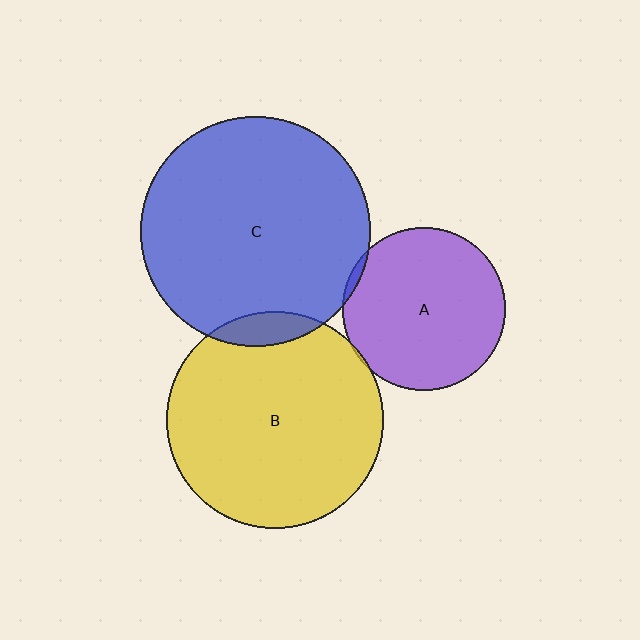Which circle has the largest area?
Circle C (blue).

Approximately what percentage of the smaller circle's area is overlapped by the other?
Approximately 5%.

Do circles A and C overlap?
Yes.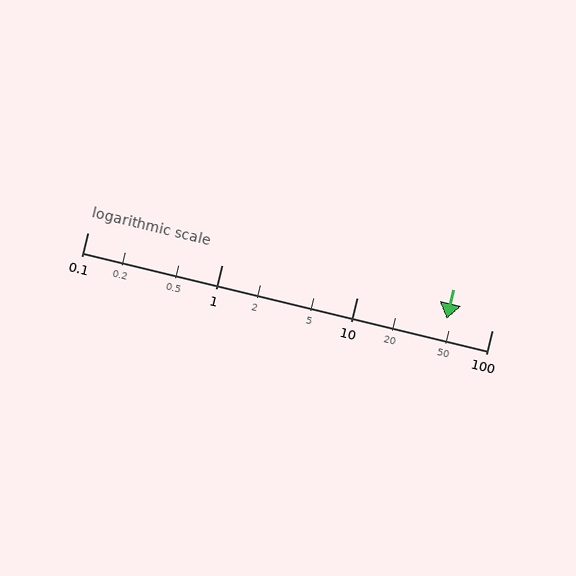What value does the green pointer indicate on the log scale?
The pointer indicates approximately 46.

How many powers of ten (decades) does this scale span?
The scale spans 3 decades, from 0.1 to 100.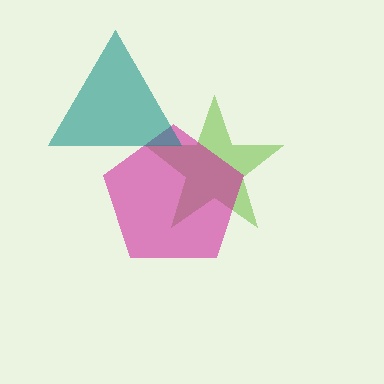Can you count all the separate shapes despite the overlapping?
Yes, there are 3 separate shapes.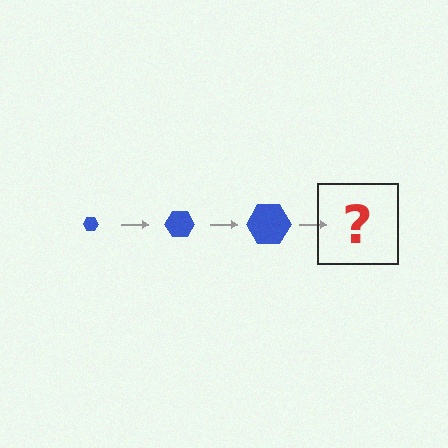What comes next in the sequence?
The next element should be a blue hexagon, larger than the previous one.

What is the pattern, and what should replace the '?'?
The pattern is that the hexagon gets progressively larger each step. The '?' should be a blue hexagon, larger than the previous one.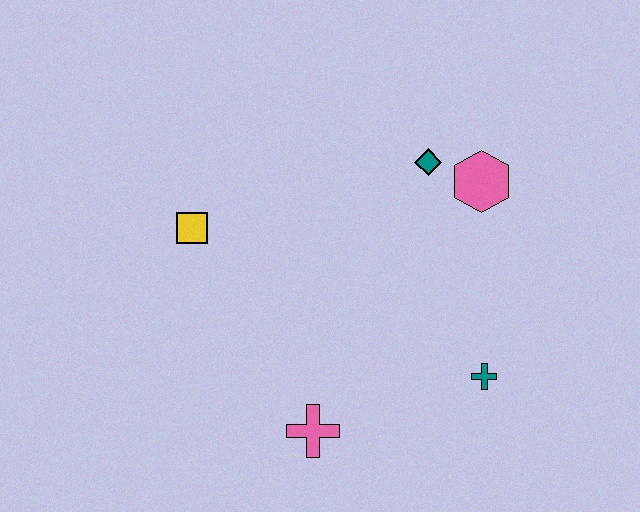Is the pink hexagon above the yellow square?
Yes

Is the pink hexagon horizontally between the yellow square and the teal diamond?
No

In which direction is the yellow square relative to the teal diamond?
The yellow square is to the left of the teal diamond.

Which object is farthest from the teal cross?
The yellow square is farthest from the teal cross.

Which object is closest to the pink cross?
The teal cross is closest to the pink cross.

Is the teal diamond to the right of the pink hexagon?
No